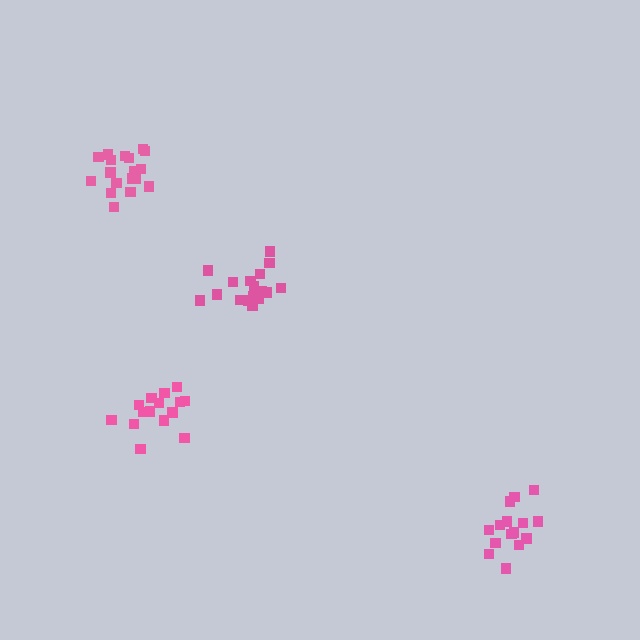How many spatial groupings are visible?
There are 4 spatial groupings.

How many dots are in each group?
Group 1: 15 dots, Group 2: 15 dots, Group 3: 18 dots, Group 4: 17 dots (65 total).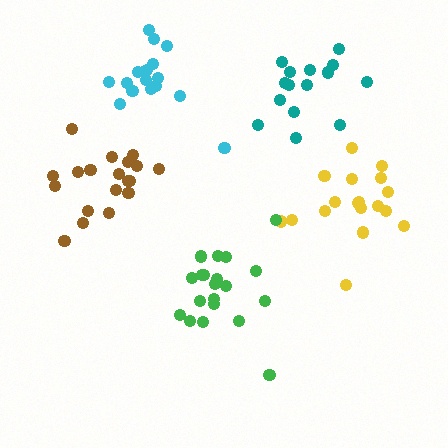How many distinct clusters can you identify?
There are 5 distinct clusters.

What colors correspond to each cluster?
The clusters are colored: yellow, green, brown, teal, cyan.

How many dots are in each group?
Group 1: 18 dots, Group 2: 20 dots, Group 3: 19 dots, Group 4: 15 dots, Group 5: 17 dots (89 total).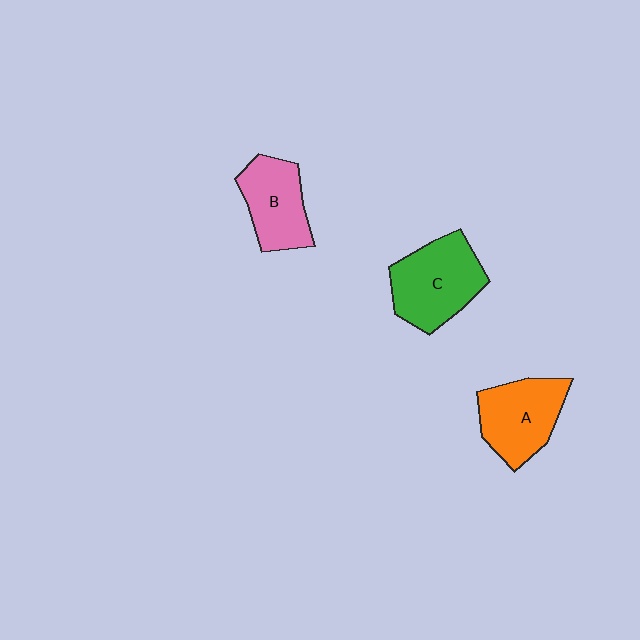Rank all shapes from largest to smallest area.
From largest to smallest: C (green), A (orange), B (pink).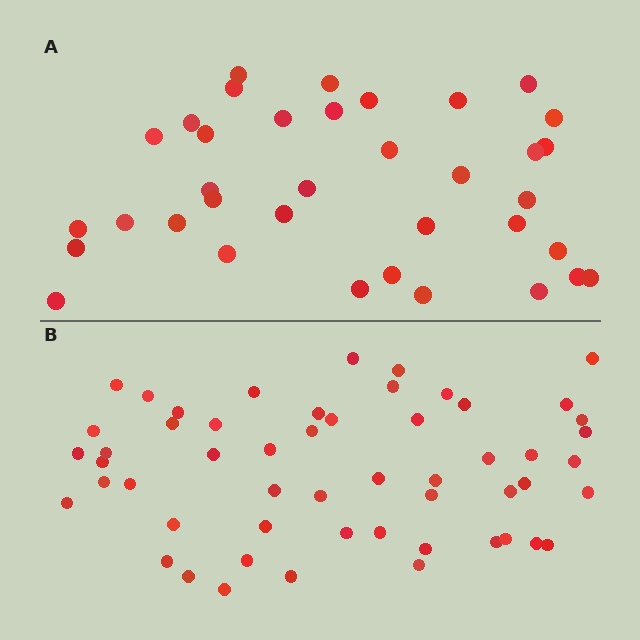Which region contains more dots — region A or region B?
Region B (the bottom region) has more dots.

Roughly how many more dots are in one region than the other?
Region B has approximately 20 more dots than region A.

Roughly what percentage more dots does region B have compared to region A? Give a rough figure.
About 50% more.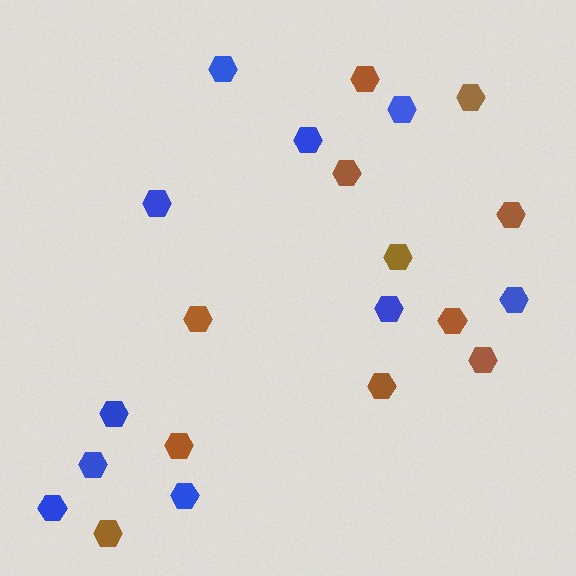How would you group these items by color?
There are 2 groups: one group of blue hexagons (10) and one group of brown hexagons (11).